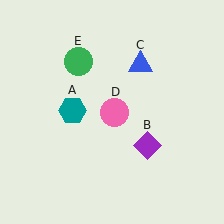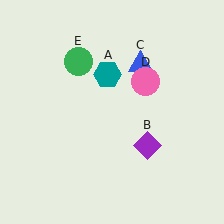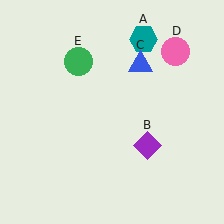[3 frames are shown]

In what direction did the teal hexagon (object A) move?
The teal hexagon (object A) moved up and to the right.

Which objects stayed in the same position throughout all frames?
Purple diamond (object B) and blue triangle (object C) and green circle (object E) remained stationary.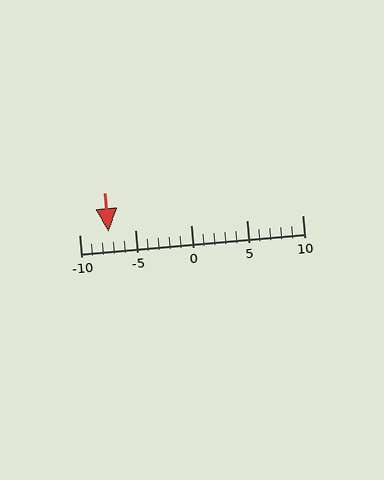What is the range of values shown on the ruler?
The ruler shows values from -10 to 10.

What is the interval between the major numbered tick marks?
The major tick marks are spaced 5 units apart.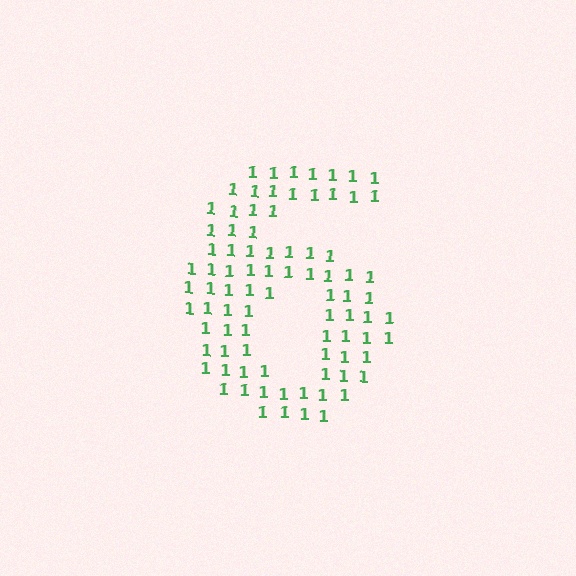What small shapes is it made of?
It is made of small digit 1's.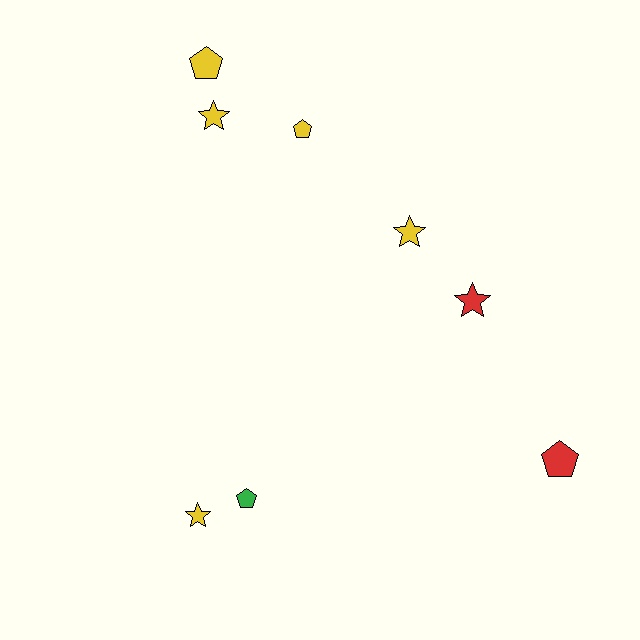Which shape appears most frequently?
Pentagon, with 4 objects.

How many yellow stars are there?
There are 3 yellow stars.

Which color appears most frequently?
Yellow, with 5 objects.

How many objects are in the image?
There are 8 objects.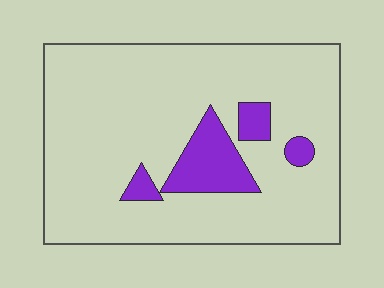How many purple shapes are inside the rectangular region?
4.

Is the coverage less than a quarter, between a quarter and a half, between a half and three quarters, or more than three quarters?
Less than a quarter.